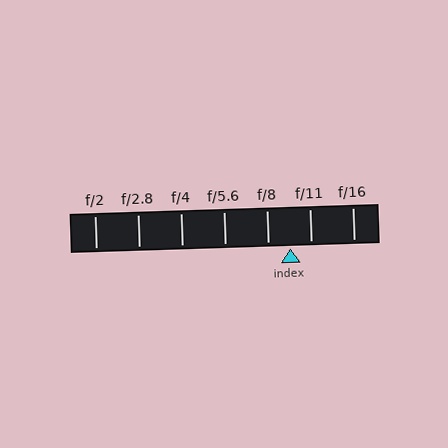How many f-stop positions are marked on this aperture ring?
There are 7 f-stop positions marked.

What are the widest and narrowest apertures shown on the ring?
The widest aperture shown is f/2 and the narrowest is f/16.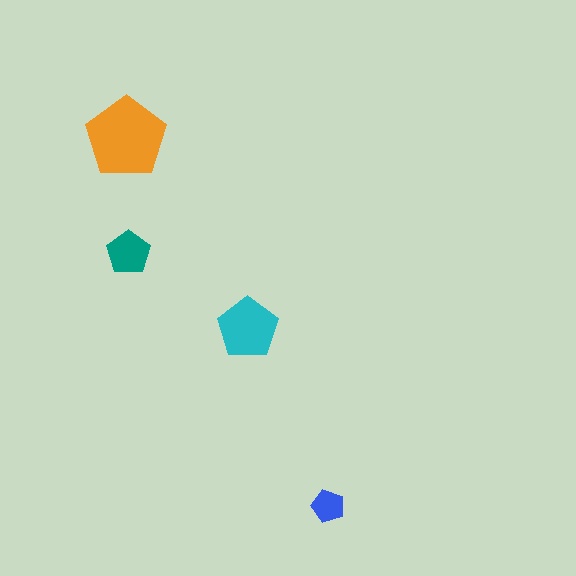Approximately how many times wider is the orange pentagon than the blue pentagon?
About 2.5 times wider.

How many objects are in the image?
There are 4 objects in the image.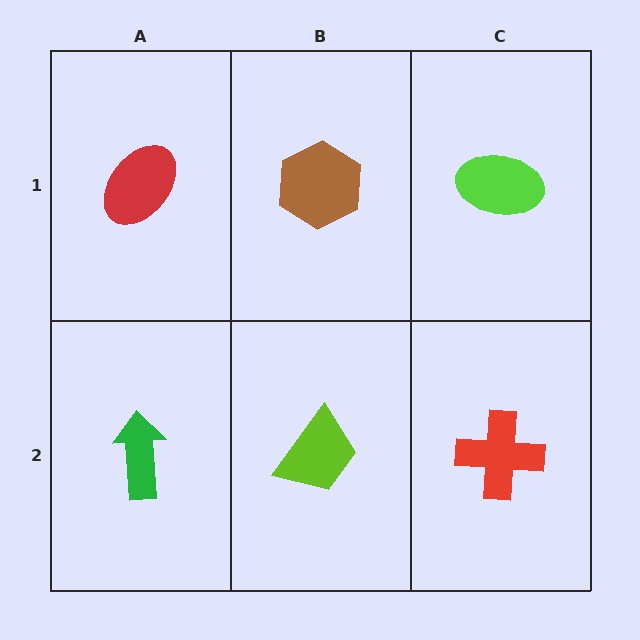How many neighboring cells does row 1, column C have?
2.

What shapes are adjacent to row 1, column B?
A lime trapezoid (row 2, column B), a red ellipse (row 1, column A), a lime ellipse (row 1, column C).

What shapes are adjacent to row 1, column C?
A red cross (row 2, column C), a brown hexagon (row 1, column B).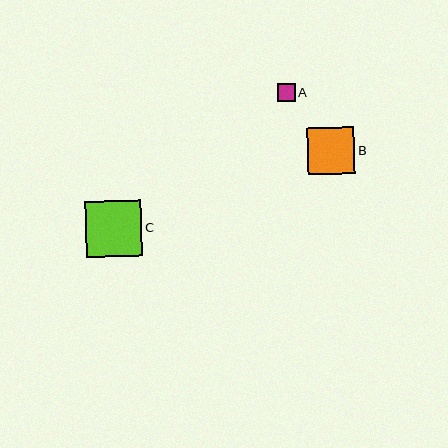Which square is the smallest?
Square A is the smallest with a size of approximately 18 pixels.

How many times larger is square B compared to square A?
Square B is approximately 2.6 times the size of square A.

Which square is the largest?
Square C is the largest with a size of approximately 56 pixels.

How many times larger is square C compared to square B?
Square C is approximately 1.2 times the size of square B.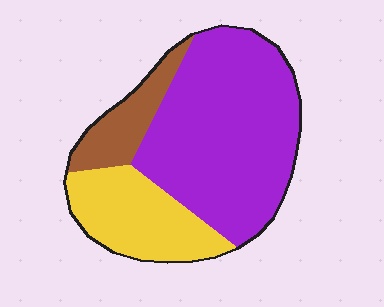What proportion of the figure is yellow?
Yellow covers 25% of the figure.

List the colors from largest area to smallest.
From largest to smallest: purple, yellow, brown.